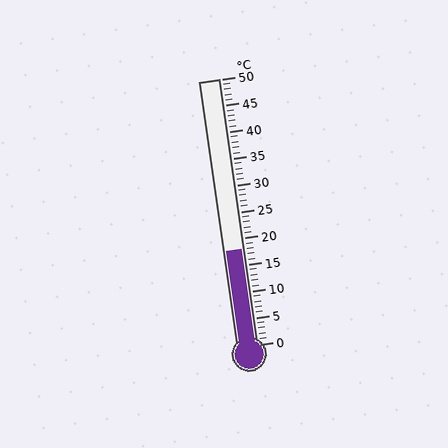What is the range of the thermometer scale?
The thermometer scale ranges from 0°C to 50°C.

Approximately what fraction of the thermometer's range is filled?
The thermometer is filled to approximately 35% of its range.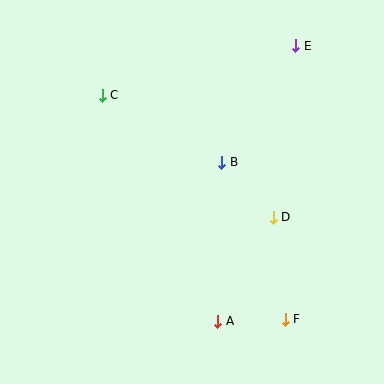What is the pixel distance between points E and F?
The distance between E and F is 274 pixels.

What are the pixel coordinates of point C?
Point C is at (102, 95).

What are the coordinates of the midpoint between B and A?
The midpoint between B and A is at (220, 242).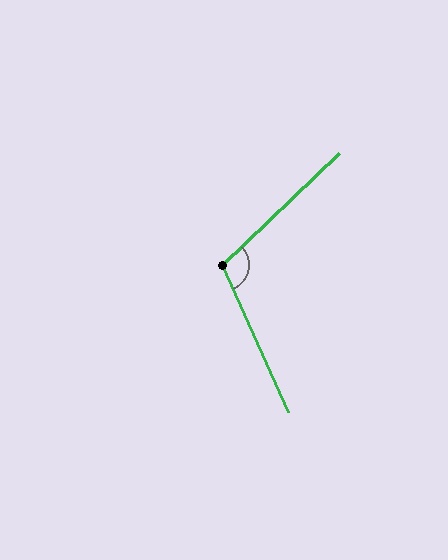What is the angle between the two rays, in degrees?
Approximately 110 degrees.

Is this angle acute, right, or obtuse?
It is obtuse.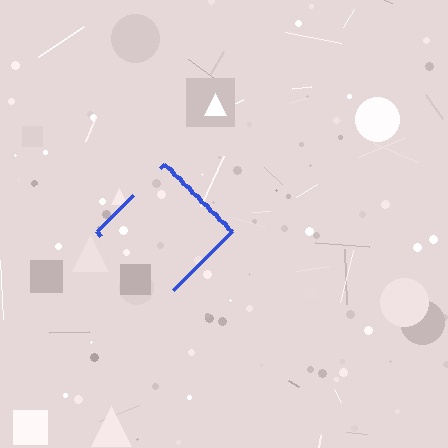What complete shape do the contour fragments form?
The contour fragments form a diamond.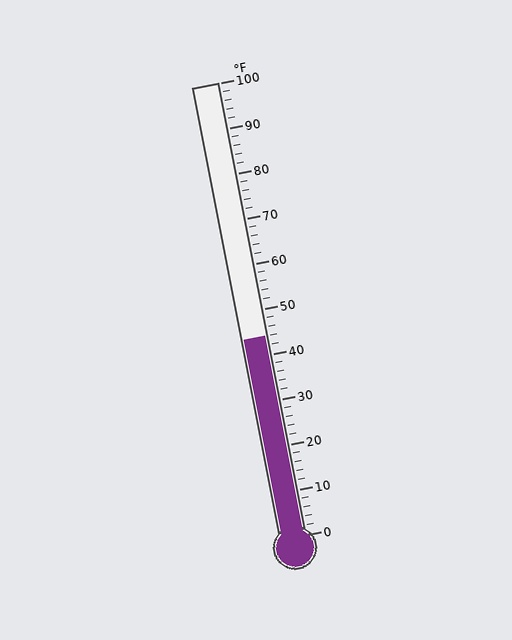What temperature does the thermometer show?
The thermometer shows approximately 44°F.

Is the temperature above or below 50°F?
The temperature is below 50°F.